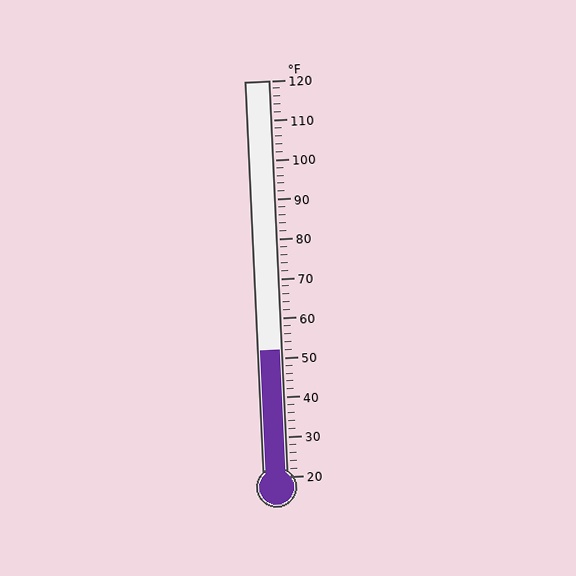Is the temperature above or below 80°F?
The temperature is below 80°F.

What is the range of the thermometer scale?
The thermometer scale ranges from 20°F to 120°F.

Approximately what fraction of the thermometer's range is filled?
The thermometer is filled to approximately 30% of its range.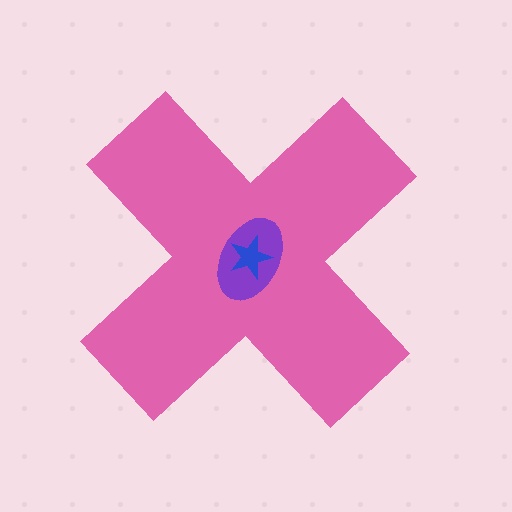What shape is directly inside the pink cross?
The purple ellipse.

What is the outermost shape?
The pink cross.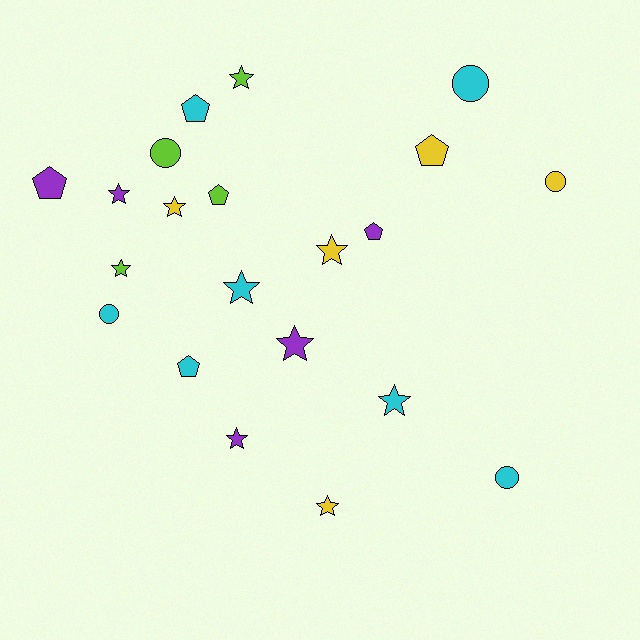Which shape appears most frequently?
Star, with 10 objects.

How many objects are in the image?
There are 21 objects.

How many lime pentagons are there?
There is 1 lime pentagon.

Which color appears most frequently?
Cyan, with 7 objects.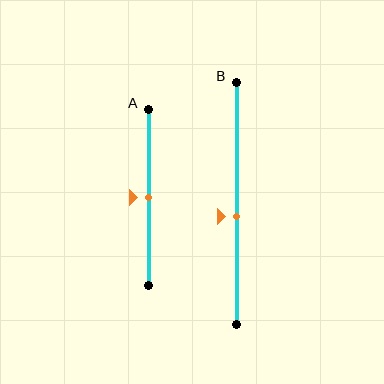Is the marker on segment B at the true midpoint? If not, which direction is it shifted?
No, the marker on segment B is shifted downward by about 6% of the segment length.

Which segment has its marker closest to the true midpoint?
Segment A has its marker closest to the true midpoint.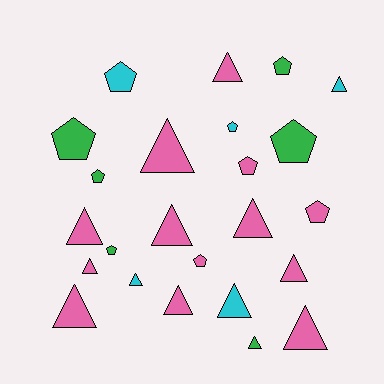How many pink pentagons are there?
There are 3 pink pentagons.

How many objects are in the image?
There are 24 objects.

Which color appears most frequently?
Pink, with 13 objects.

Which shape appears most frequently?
Triangle, with 14 objects.